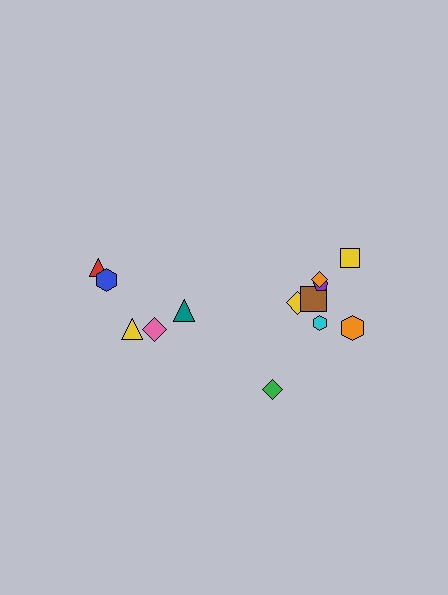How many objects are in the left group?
There are 5 objects.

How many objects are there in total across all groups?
There are 13 objects.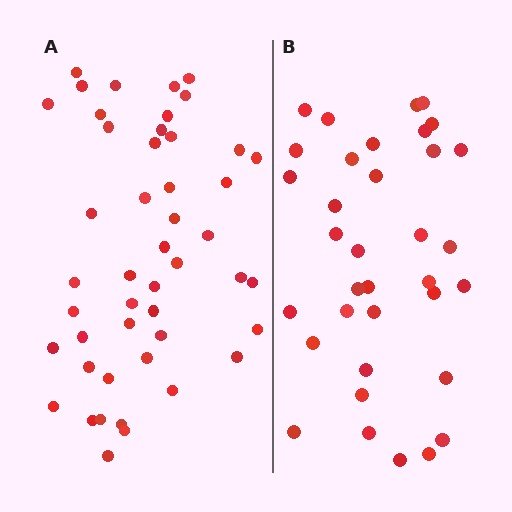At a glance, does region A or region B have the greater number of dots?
Region A (the left region) has more dots.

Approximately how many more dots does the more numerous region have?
Region A has roughly 12 or so more dots than region B.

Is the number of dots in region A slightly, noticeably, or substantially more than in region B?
Region A has noticeably more, but not dramatically so. The ratio is roughly 1.3 to 1.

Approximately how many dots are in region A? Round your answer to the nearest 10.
About 50 dots. (The exact count is 47, which rounds to 50.)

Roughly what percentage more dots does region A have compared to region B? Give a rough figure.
About 35% more.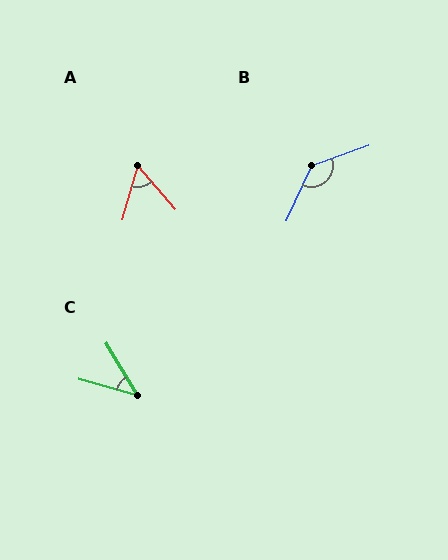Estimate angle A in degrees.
Approximately 57 degrees.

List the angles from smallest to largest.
C (43°), A (57°), B (134°).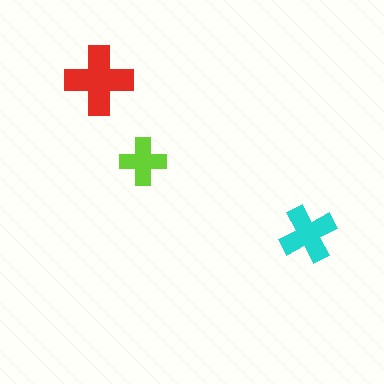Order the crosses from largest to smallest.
the red one, the cyan one, the lime one.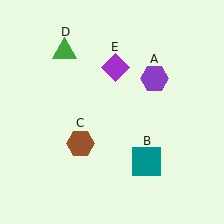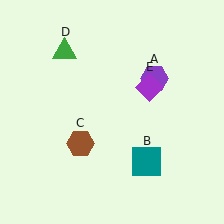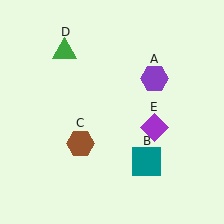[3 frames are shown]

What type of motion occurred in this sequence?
The purple diamond (object E) rotated clockwise around the center of the scene.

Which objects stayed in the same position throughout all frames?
Purple hexagon (object A) and teal square (object B) and brown hexagon (object C) and green triangle (object D) remained stationary.